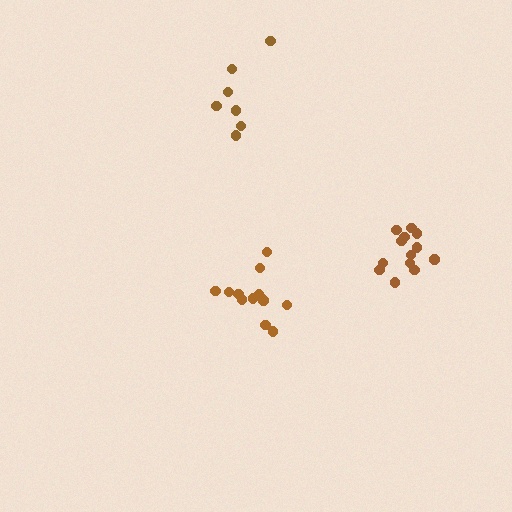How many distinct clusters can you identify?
There are 3 distinct clusters.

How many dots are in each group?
Group 1: 13 dots, Group 2: 7 dots, Group 3: 13 dots (33 total).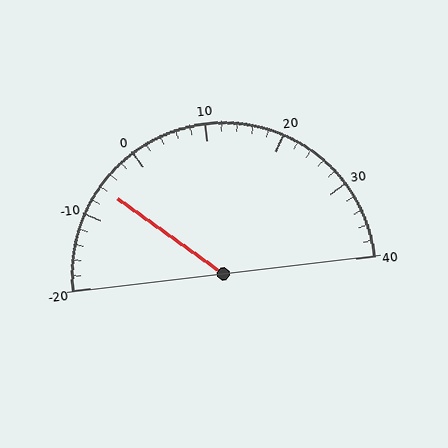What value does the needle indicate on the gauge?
The needle indicates approximately -6.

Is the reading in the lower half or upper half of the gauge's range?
The reading is in the lower half of the range (-20 to 40).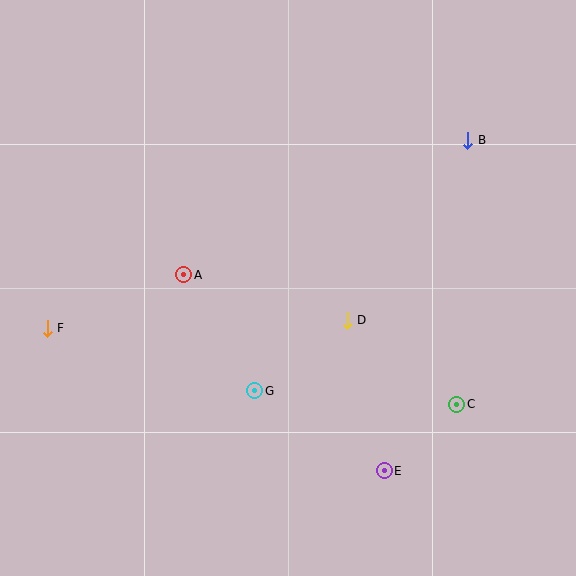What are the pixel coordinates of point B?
Point B is at (468, 140).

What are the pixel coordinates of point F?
Point F is at (47, 328).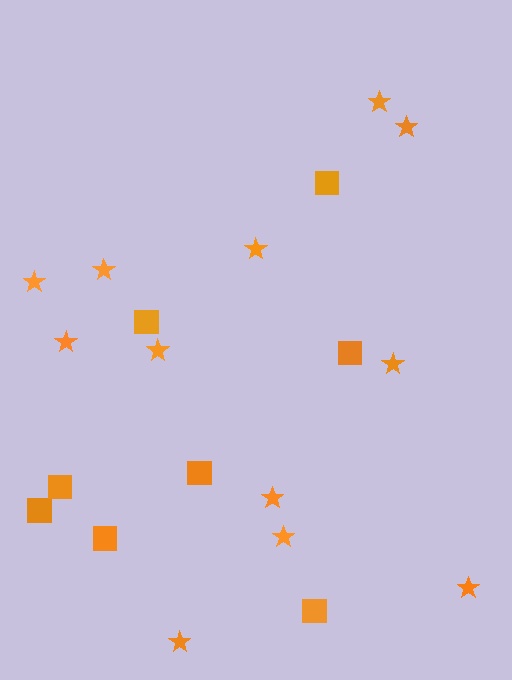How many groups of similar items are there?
There are 2 groups: one group of stars (12) and one group of squares (8).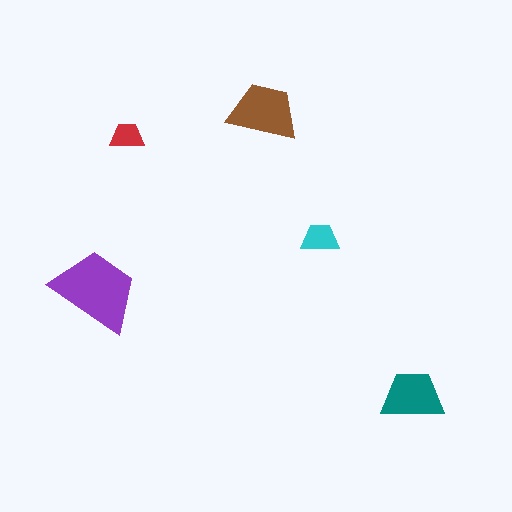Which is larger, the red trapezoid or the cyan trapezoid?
The cyan one.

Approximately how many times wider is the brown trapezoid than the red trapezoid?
About 2 times wider.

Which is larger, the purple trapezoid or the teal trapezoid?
The purple one.